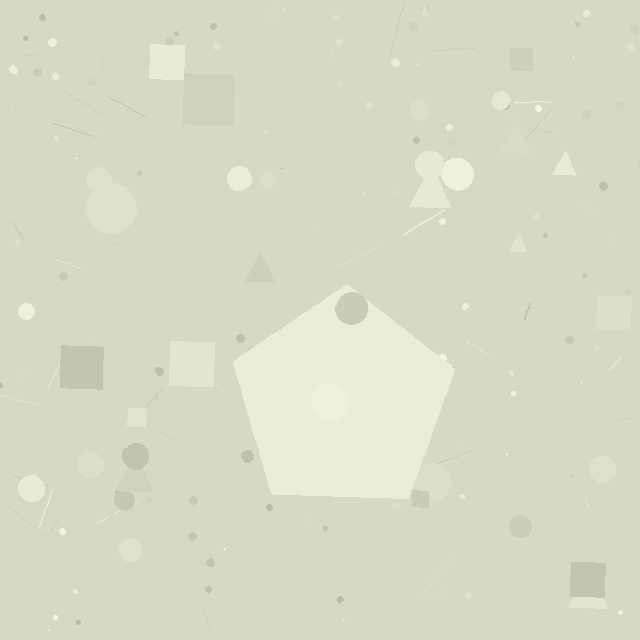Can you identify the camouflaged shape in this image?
The camouflaged shape is a pentagon.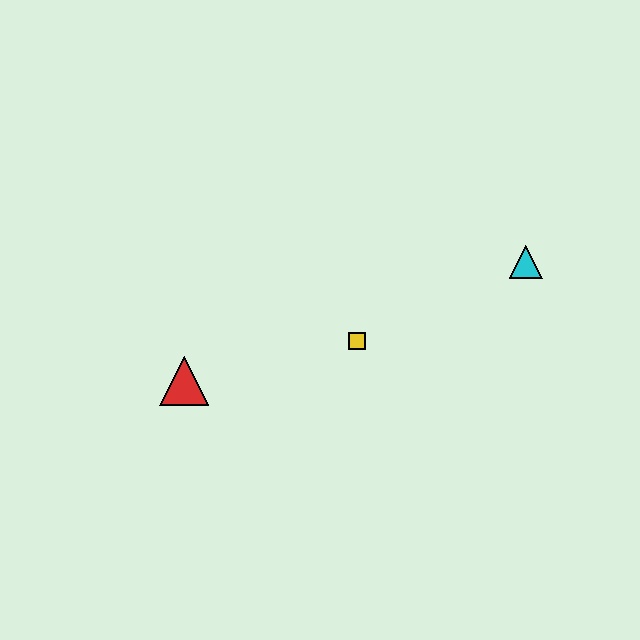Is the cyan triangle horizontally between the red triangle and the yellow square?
No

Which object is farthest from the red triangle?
The cyan triangle is farthest from the red triangle.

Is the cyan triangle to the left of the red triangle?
No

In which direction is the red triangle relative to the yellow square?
The red triangle is to the left of the yellow square.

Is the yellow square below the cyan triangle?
Yes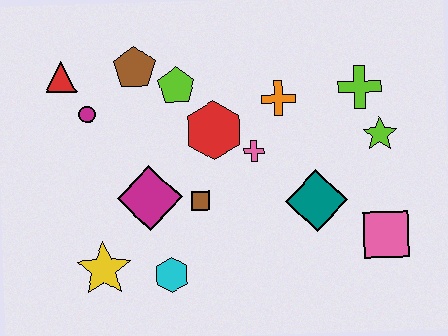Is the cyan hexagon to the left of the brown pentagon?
No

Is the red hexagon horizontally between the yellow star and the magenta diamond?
No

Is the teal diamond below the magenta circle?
Yes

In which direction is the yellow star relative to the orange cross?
The yellow star is to the left of the orange cross.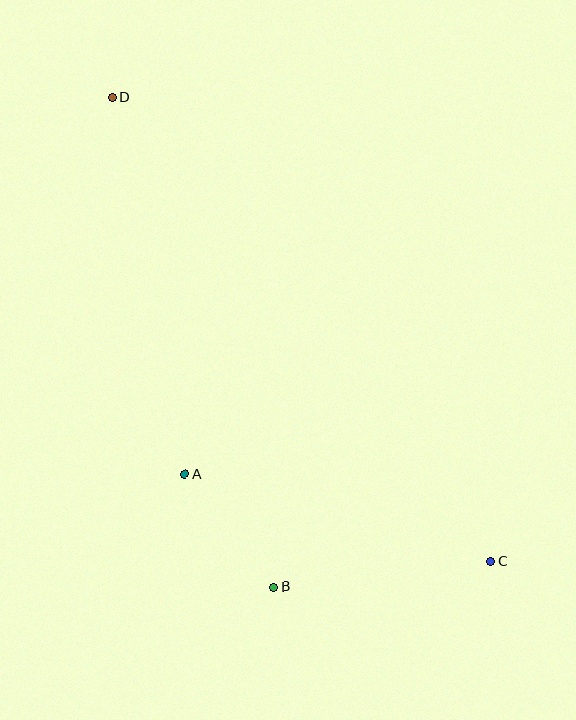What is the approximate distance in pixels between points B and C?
The distance between B and C is approximately 218 pixels.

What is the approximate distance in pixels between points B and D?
The distance between B and D is approximately 516 pixels.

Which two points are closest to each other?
Points A and B are closest to each other.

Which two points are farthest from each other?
Points C and D are farthest from each other.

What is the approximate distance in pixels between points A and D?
The distance between A and D is approximately 383 pixels.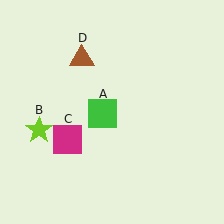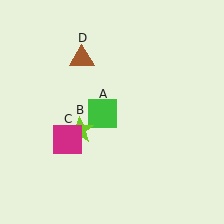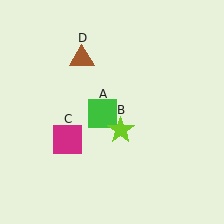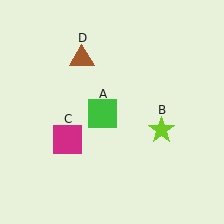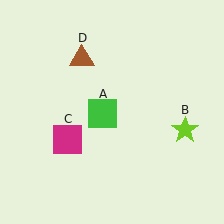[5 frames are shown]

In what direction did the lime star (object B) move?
The lime star (object B) moved right.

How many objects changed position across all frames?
1 object changed position: lime star (object B).